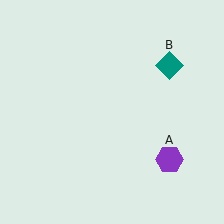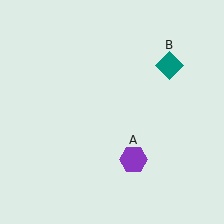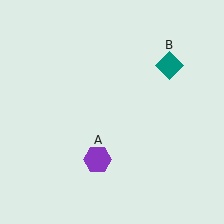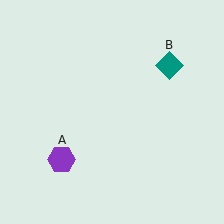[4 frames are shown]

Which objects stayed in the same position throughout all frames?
Teal diamond (object B) remained stationary.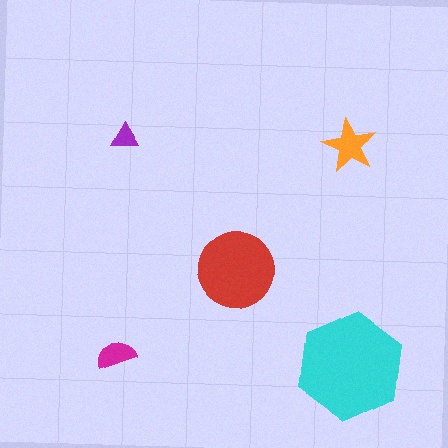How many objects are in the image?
There are 5 objects in the image.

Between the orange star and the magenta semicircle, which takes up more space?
The orange star.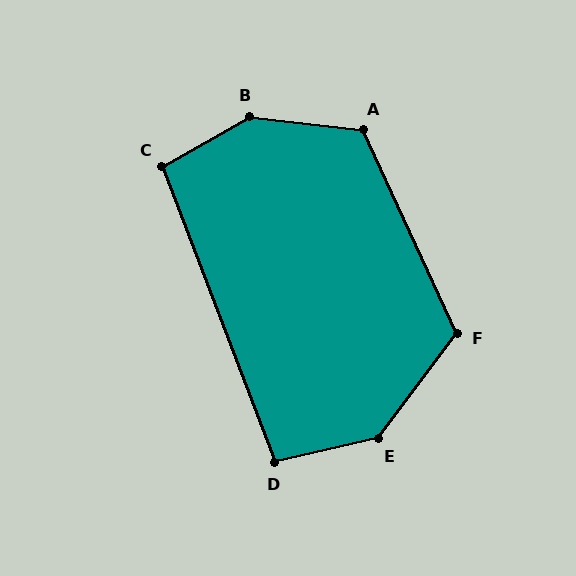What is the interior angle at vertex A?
Approximately 121 degrees (obtuse).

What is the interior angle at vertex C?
Approximately 99 degrees (obtuse).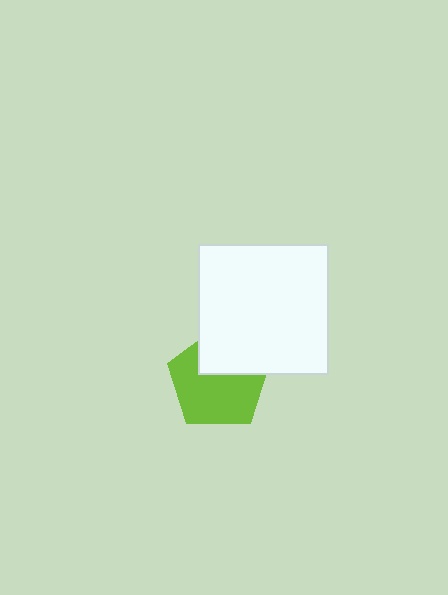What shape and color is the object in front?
The object in front is a white square.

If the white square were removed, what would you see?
You would see the complete lime pentagon.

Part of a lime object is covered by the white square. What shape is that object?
It is a pentagon.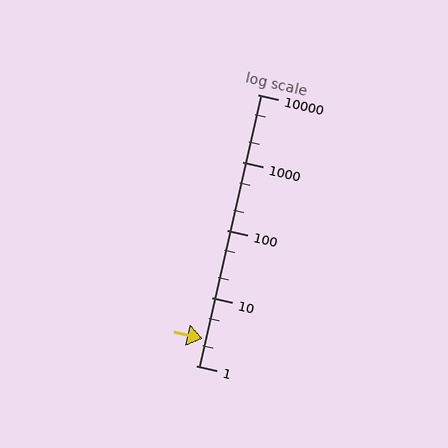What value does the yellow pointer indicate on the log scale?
The pointer indicates approximately 2.5.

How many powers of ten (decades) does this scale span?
The scale spans 4 decades, from 1 to 10000.